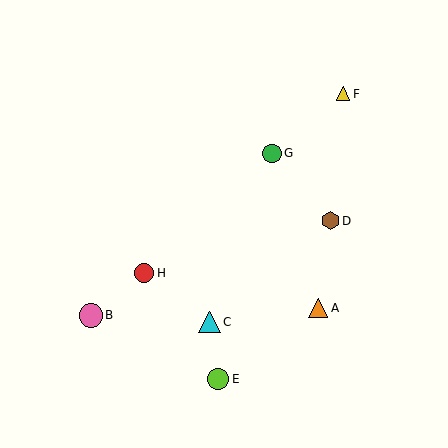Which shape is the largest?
The pink circle (labeled B) is the largest.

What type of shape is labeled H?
Shape H is a red circle.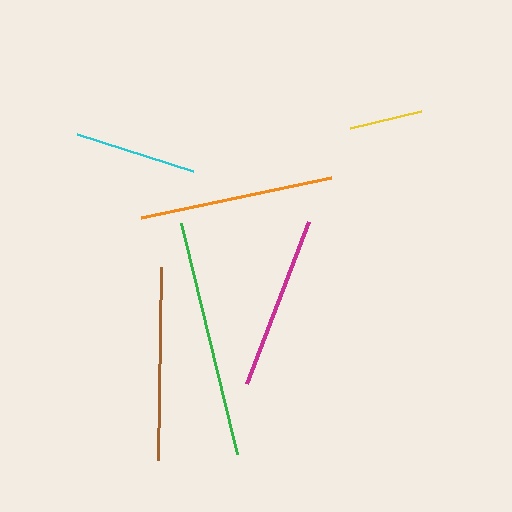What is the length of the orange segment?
The orange segment is approximately 194 pixels long.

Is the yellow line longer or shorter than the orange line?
The orange line is longer than the yellow line.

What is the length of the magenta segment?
The magenta segment is approximately 174 pixels long.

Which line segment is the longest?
The green line is the longest at approximately 238 pixels.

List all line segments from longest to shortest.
From longest to shortest: green, orange, brown, magenta, cyan, yellow.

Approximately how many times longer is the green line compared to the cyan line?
The green line is approximately 2.0 times the length of the cyan line.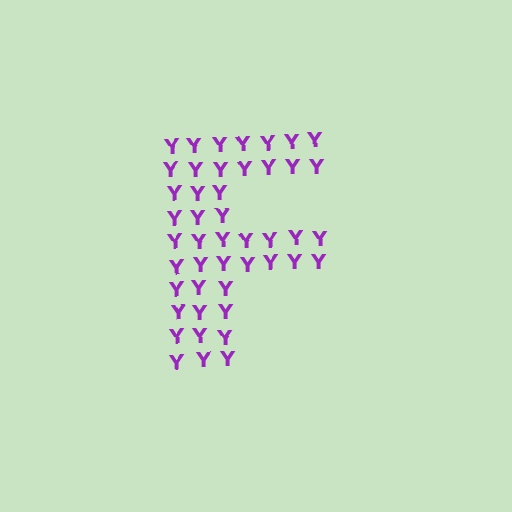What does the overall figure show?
The overall figure shows the letter F.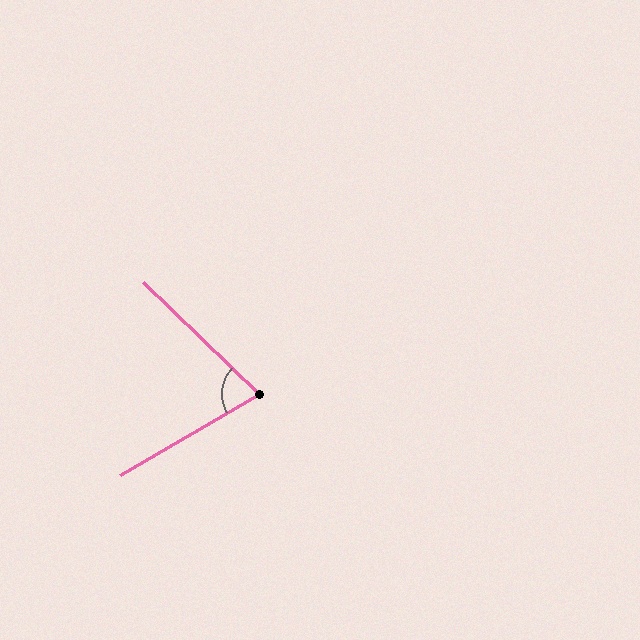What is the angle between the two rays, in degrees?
Approximately 74 degrees.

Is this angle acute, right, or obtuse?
It is acute.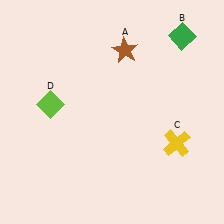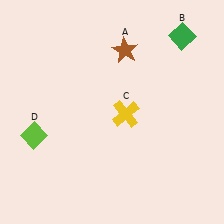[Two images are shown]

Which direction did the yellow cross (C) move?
The yellow cross (C) moved left.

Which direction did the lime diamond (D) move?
The lime diamond (D) moved down.